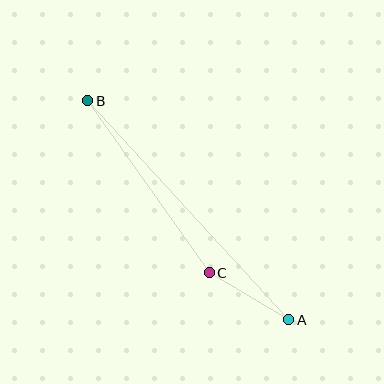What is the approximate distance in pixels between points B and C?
The distance between B and C is approximately 211 pixels.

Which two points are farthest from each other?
Points A and B are farthest from each other.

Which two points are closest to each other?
Points A and C are closest to each other.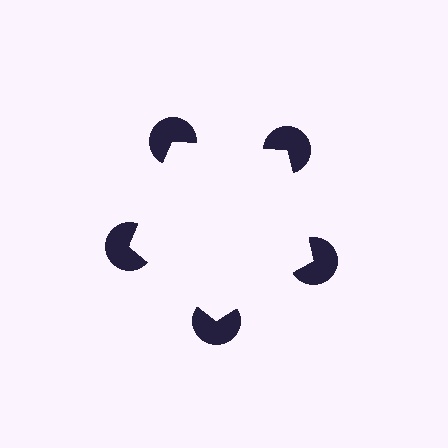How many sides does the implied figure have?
5 sides.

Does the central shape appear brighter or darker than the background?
It typically appears slightly brighter than the background, even though no actual brightness change is drawn.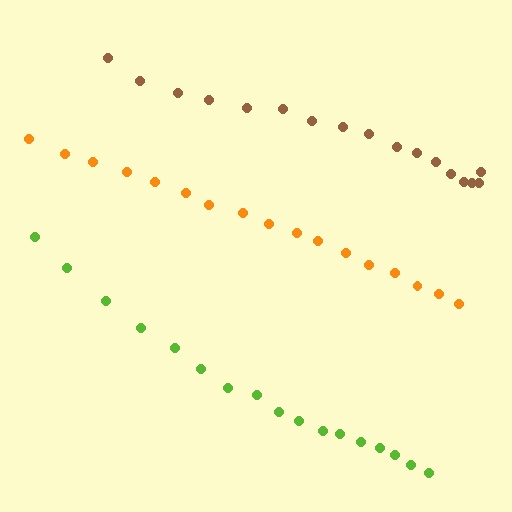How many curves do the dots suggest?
There are 3 distinct paths.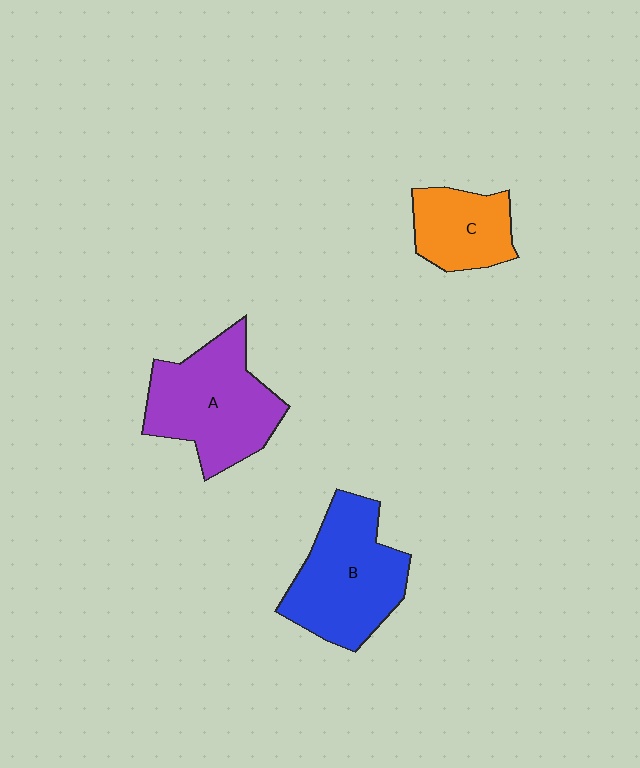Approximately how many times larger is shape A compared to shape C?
Approximately 1.7 times.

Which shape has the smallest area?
Shape C (orange).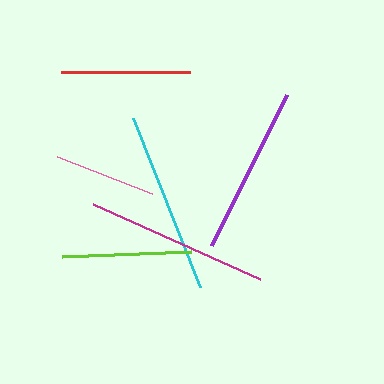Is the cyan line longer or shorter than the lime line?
The cyan line is longer than the lime line.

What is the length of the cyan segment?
The cyan segment is approximately 182 pixels long.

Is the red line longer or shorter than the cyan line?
The cyan line is longer than the red line.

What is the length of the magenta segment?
The magenta segment is approximately 183 pixels long.